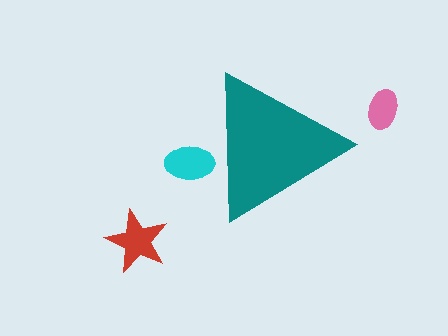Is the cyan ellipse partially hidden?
Yes, the cyan ellipse is partially hidden behind the teal triangle.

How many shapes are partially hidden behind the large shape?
1 shape is partially hidden.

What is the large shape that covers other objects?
A teal triangle.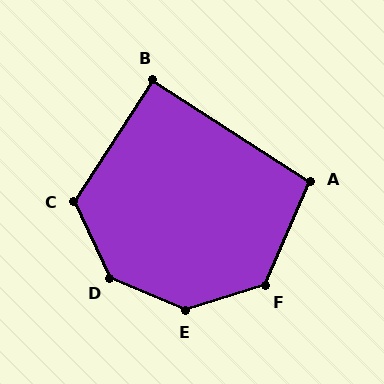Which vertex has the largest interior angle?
E, at approximately 139 degrees.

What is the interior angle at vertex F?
Approximately 131 degrees (obtuse).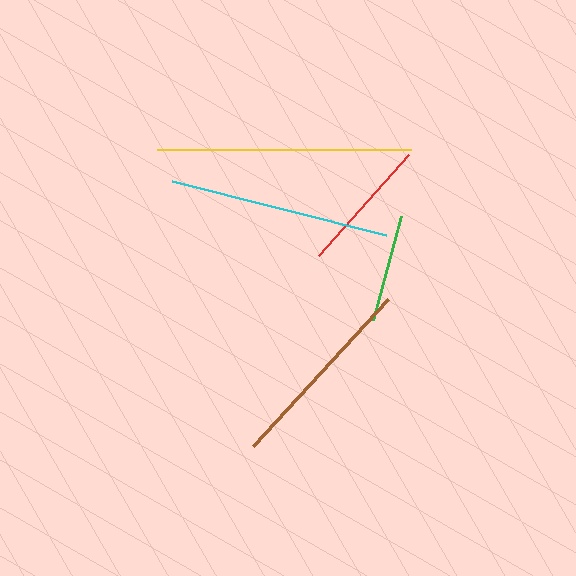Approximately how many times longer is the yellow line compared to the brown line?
The yellow line is approximately 1.3 times the length of the brown line.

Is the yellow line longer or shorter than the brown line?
The yellow line is longer than the brown line.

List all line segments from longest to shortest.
From longest to shortest: yellow, cyan, brown, red, green.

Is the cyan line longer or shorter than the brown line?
The cyan line is longer than the brown line.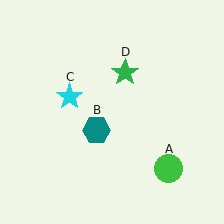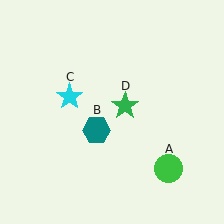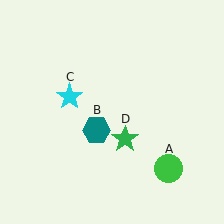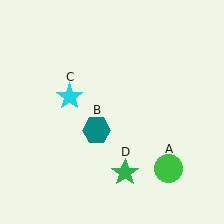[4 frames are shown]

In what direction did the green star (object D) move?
The green star (object D) moved down.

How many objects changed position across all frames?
1 object changed position: green star (object D).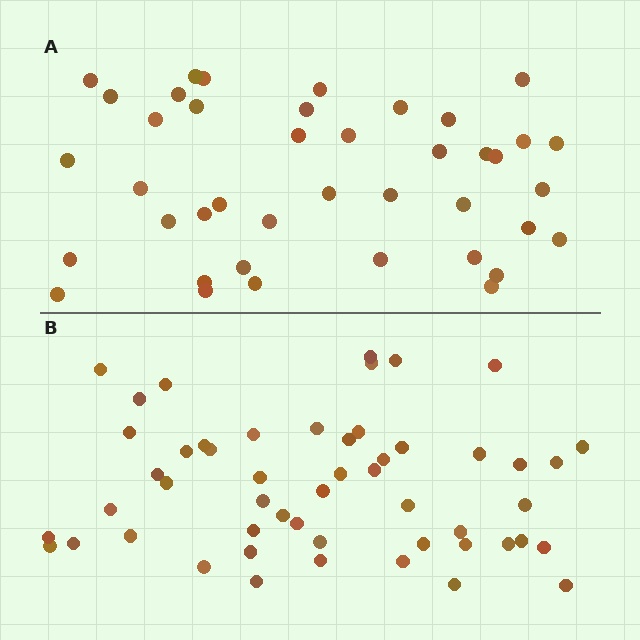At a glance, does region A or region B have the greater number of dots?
Region B (the bottom region) has more dots.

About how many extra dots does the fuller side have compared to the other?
Region B has roughly 12 or so more dots than region A.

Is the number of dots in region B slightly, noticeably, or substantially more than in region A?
Region B has noticeably more, but not dramatically so. The ratio is roughly 1.3 to 1.